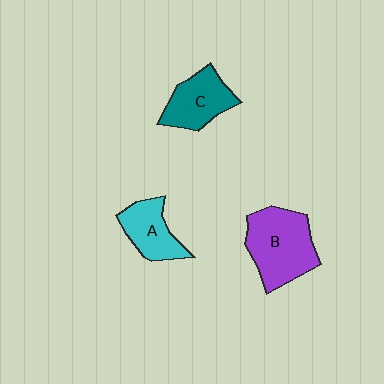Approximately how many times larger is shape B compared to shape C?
Approximately 1.5 times.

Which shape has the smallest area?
Shape A (cyan).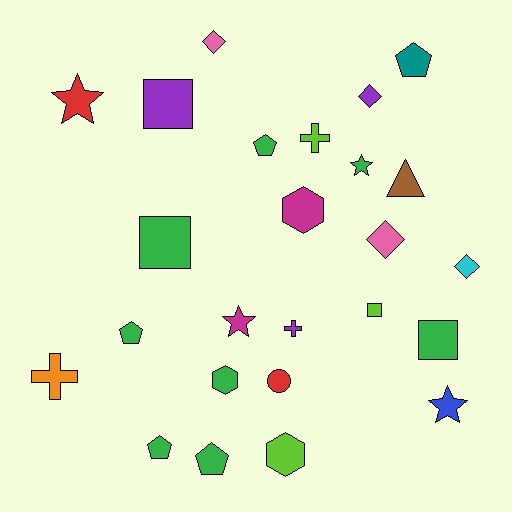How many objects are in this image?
There are 25 objects.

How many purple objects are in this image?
There are 3 purple objects.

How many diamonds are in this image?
There are 4 diamonds.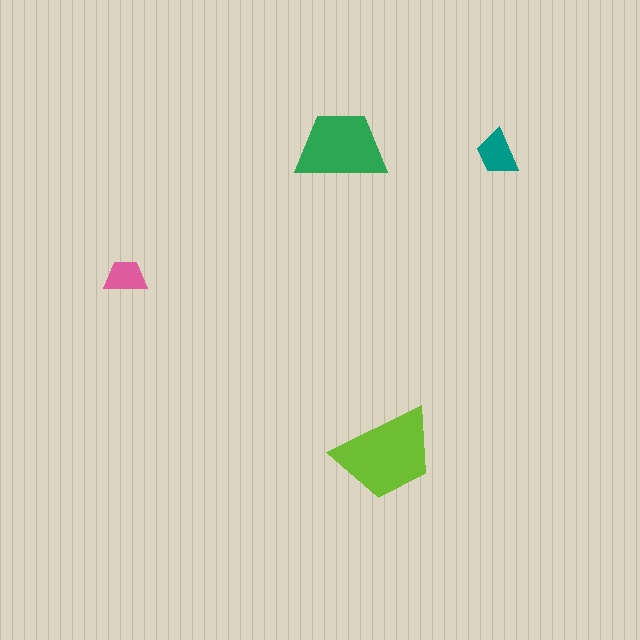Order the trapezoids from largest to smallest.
the lime one, the green one, the teal one, the pink one.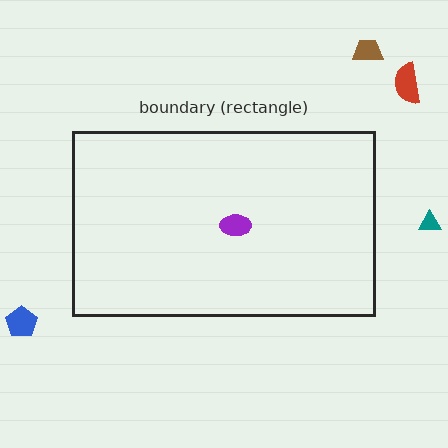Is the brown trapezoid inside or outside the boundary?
Outside.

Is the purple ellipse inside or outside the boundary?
Inside.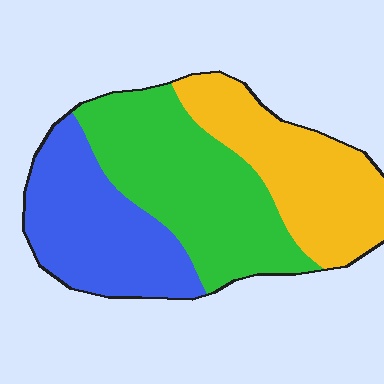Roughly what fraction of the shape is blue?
Blue takes up between a quarter and a half of the shape.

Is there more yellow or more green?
Green.